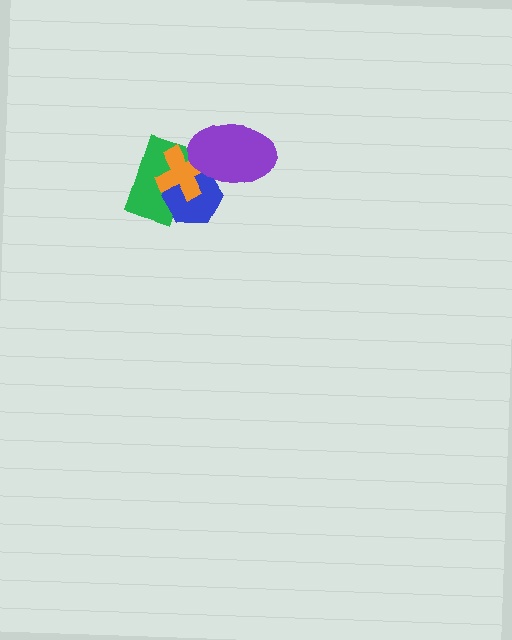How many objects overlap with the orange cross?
3 objects overlap with the orange cross.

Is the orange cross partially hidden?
Yes, it is partially covered by another shape.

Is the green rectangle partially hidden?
Yes, it is partially covered by another shape.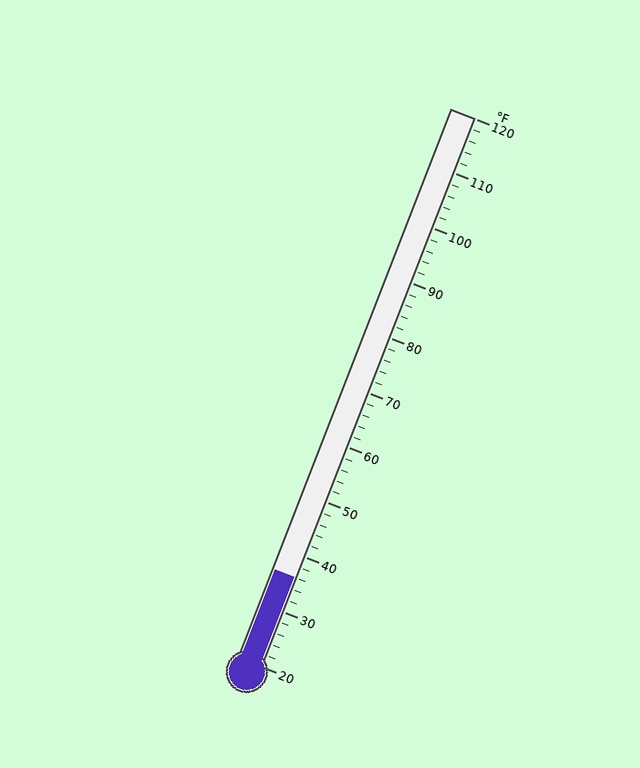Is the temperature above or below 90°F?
The temperature is below 90°F.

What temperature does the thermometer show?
The thermometer shows approximately 36°F.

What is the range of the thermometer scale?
The thermometer scale ranges from 20°F to 120°F.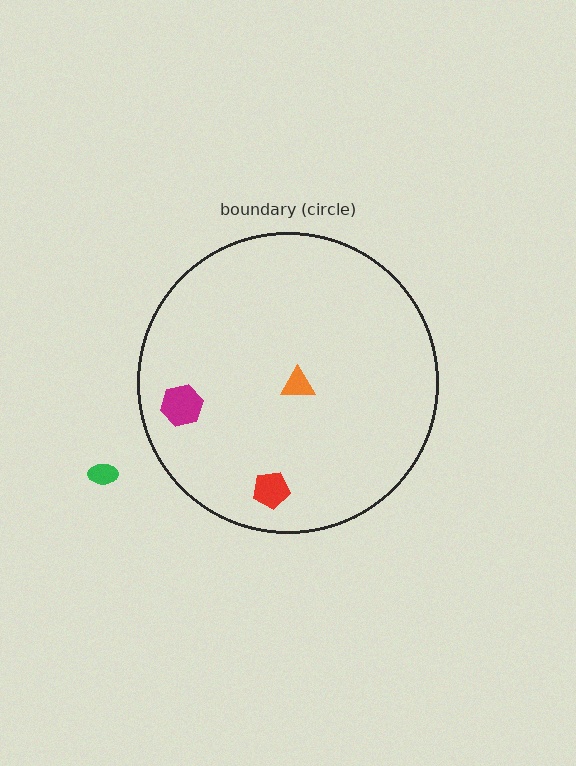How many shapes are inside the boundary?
3 inside, 1 outside.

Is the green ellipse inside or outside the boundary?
Outside.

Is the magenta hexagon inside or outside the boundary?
Inside.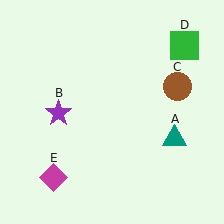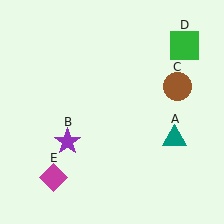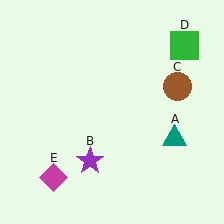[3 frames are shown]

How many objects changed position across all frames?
1 object changed position: purple star (object B).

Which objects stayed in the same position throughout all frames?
Teal triangle (object A) and brown circle (object C) and green square (object D) and magenta diamond (object E) remained stationary.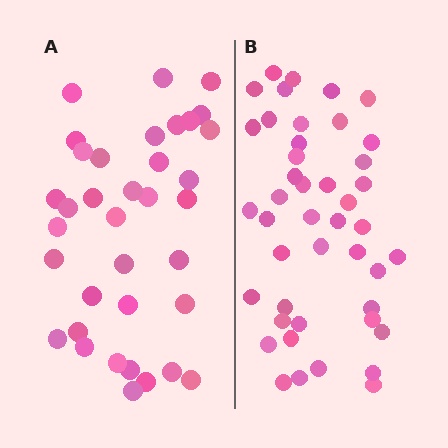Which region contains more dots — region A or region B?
Region B (the right region) has more dots.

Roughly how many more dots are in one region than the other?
Region B has roughly 8 or so more dots than region A.